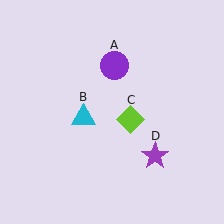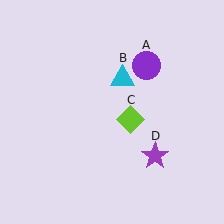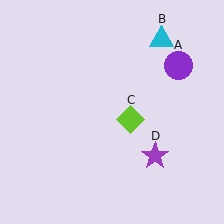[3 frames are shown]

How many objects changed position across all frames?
2 objects changed position: purple circle (object A), cyan triangle (object B).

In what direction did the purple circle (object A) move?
The purple circle (object A) moved right.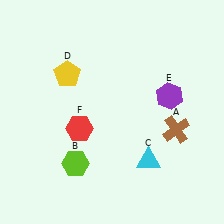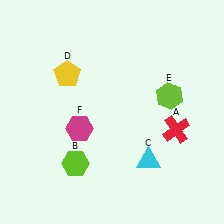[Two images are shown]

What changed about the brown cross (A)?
In Image 1, A is brown. In Image 2, it changed to red.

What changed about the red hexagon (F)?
In Image 1, F is red. In Image 2, it changed to magenta.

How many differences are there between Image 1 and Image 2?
There are 3 differences between the two images.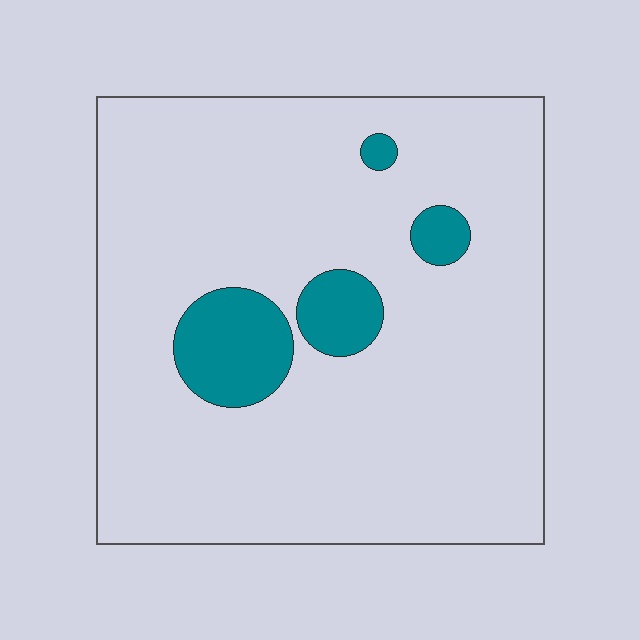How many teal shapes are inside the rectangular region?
4.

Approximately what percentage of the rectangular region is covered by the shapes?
Approximately 10%.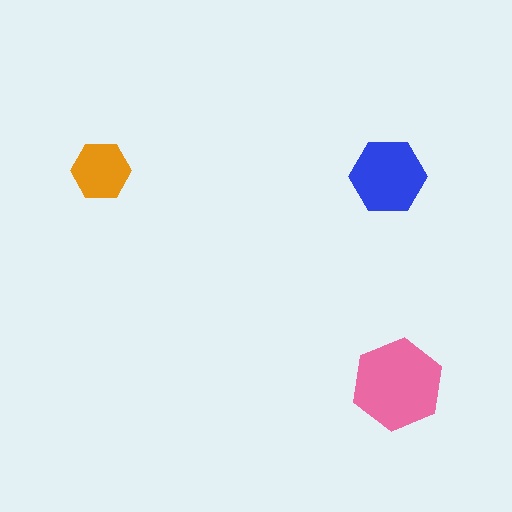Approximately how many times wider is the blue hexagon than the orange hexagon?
About 1.5 times wider.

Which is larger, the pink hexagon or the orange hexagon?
The pink one.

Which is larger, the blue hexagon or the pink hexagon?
The pink one.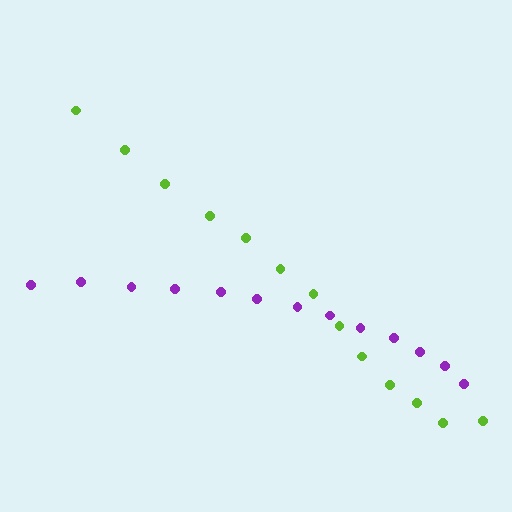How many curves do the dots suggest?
There are 2 distinct paths.